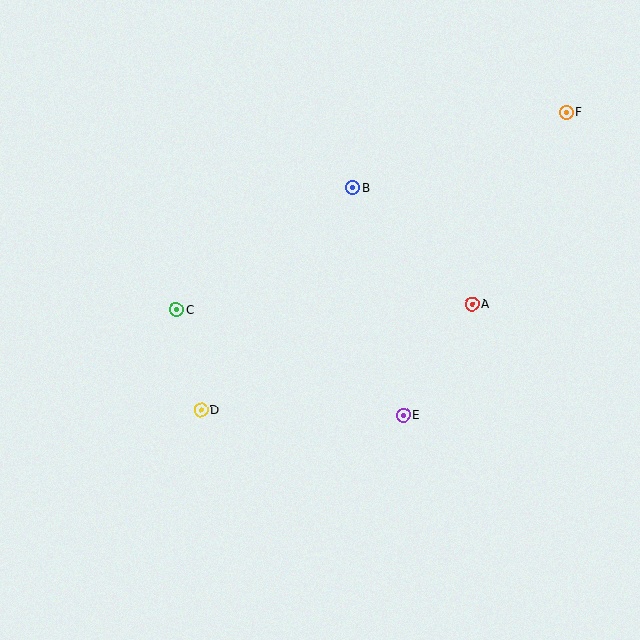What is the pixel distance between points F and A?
The distance between F and A is 214 pixels.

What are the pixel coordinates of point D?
Point D is at (201, 410).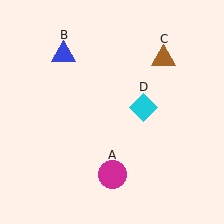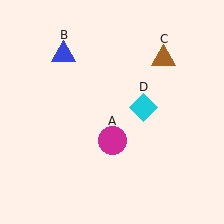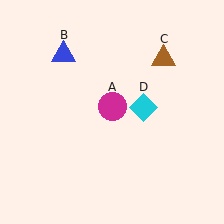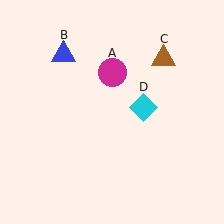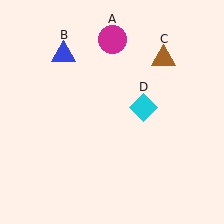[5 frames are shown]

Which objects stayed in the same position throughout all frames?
Blue triangle (object B) and brown triangle (object C) and cyan diamond (object D) remained stationary.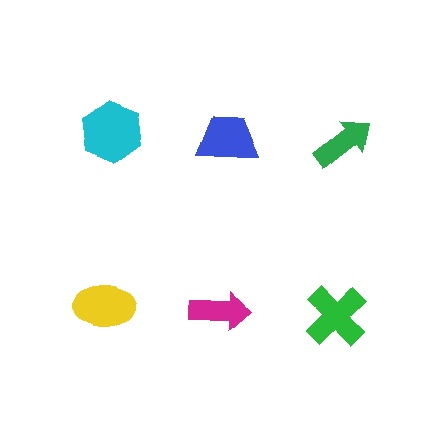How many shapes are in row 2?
3 shapes.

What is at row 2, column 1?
A yellow ellipse.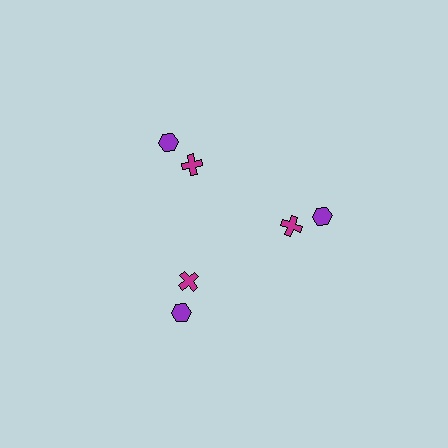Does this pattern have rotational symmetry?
Yes, this pattern has 3-fold rotational symmetry. It looks the same after rotating 120 degrees around the center.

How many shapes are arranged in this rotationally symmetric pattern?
There are 6 shapes, arranged in 3 groups of 2.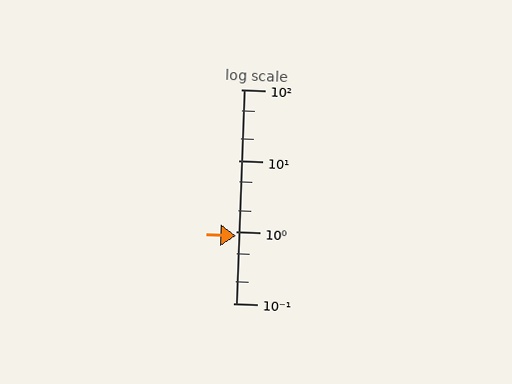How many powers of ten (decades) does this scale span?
The scale spans 3 decades, from 0.1 to 100.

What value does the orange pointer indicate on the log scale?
The pointer indicates approximately 0.87.